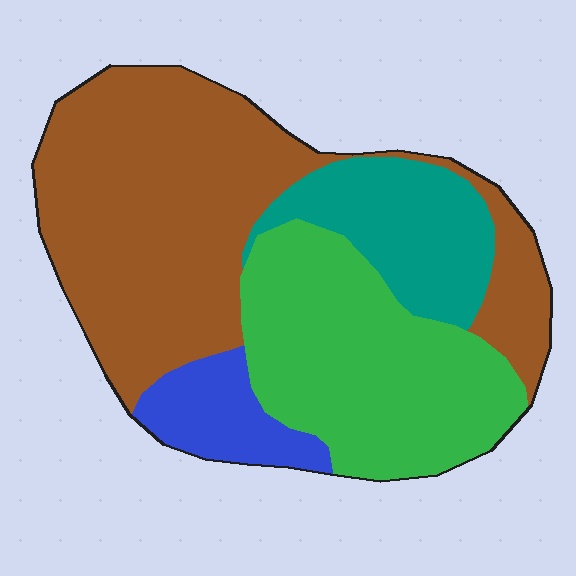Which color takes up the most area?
Brown, at roughly 45%.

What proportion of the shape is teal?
Teal takes up about one sixth (1/6) of the shape.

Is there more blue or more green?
Green.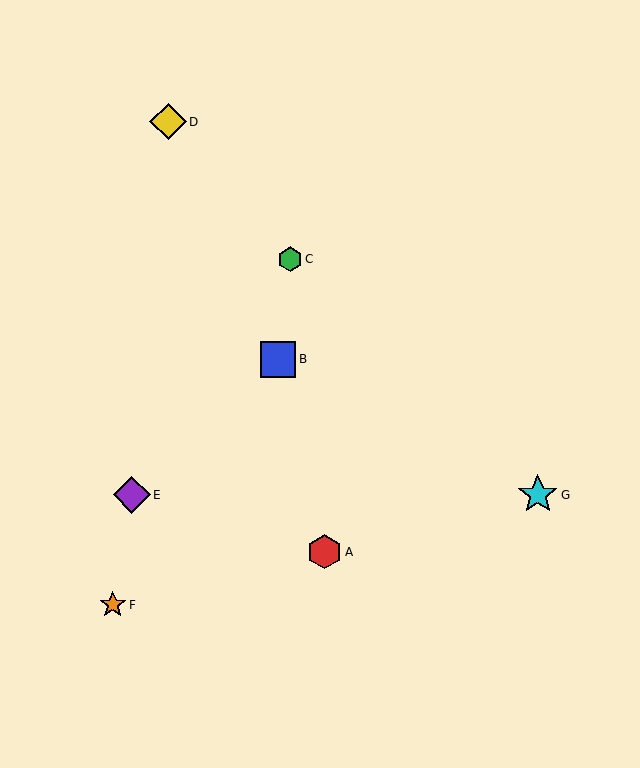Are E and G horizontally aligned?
Yes, both are at y≈495.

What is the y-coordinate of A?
Object A is at y≈552.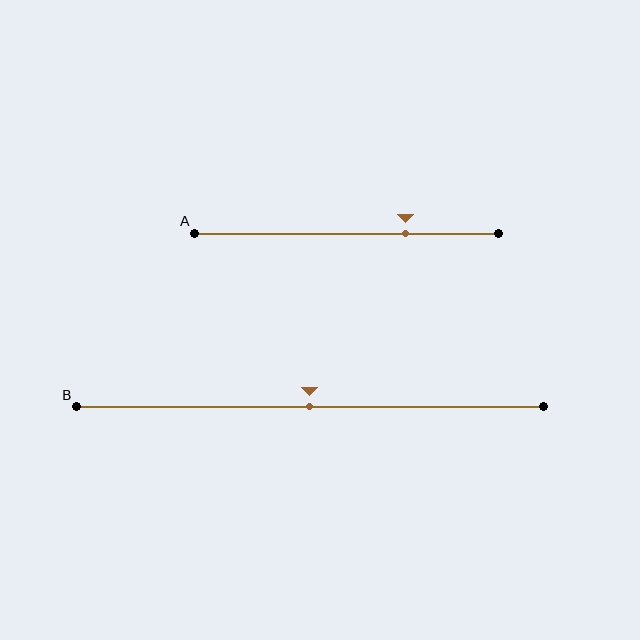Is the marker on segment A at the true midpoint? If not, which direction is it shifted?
No, the marker on segment A is shifted to the right by about 19% of the segment length.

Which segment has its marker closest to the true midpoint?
Segment B has its marker closest to the true midpoint.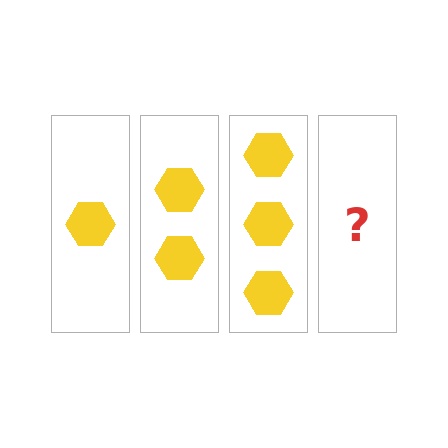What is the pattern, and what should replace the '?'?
The pattern is that each step adds one more hexagon. The '?' should be 4 hexagons.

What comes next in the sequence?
The next element should be 4 hexagons.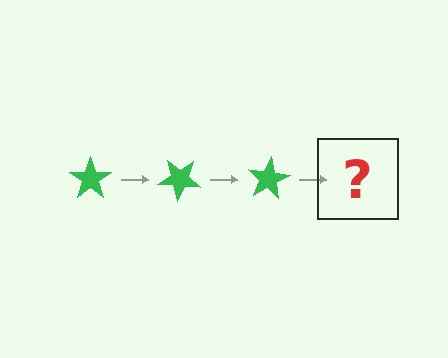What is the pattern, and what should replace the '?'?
The pattern is that the star rotates 40 degrees each step. The '?' should be a green star rotated 120 degrees.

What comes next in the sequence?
The next element should be a green star rotated 120 degrees.